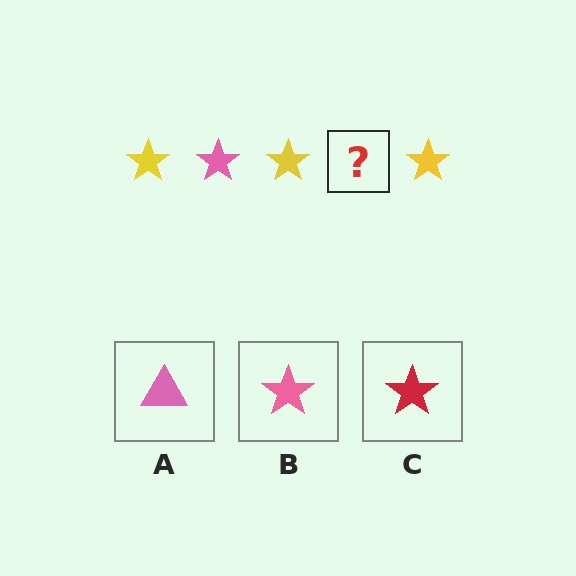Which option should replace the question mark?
Option B.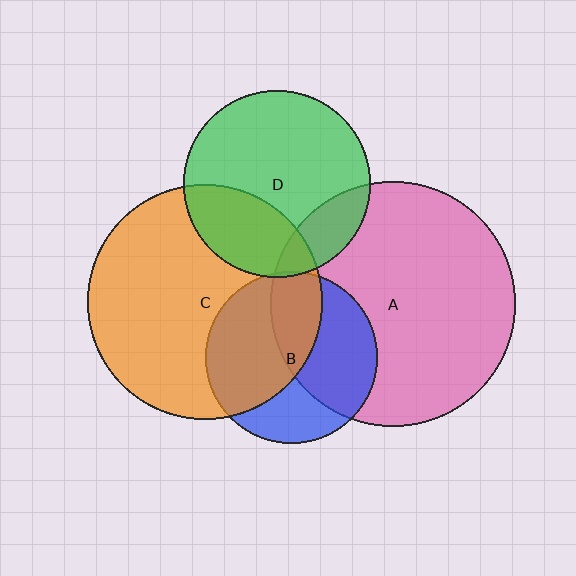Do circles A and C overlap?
Yes.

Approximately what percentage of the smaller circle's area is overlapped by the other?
Approximately 10%.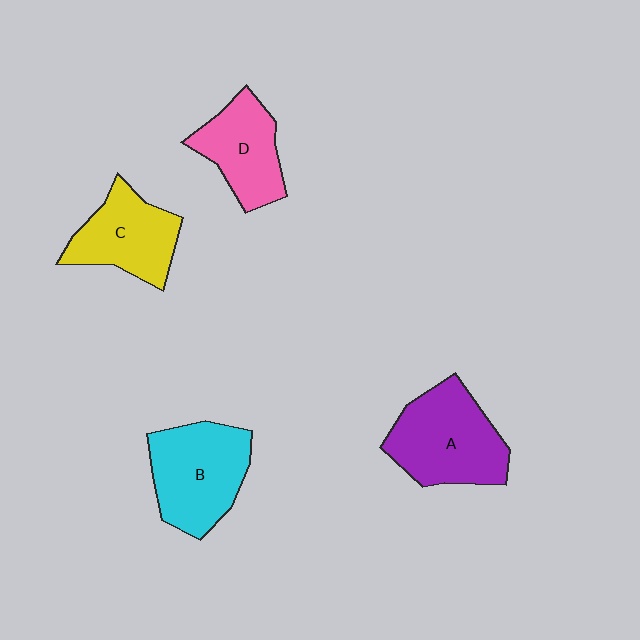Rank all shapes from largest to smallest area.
From largest to smallest: A (purple), B (cyan), C (yellow), D (pink).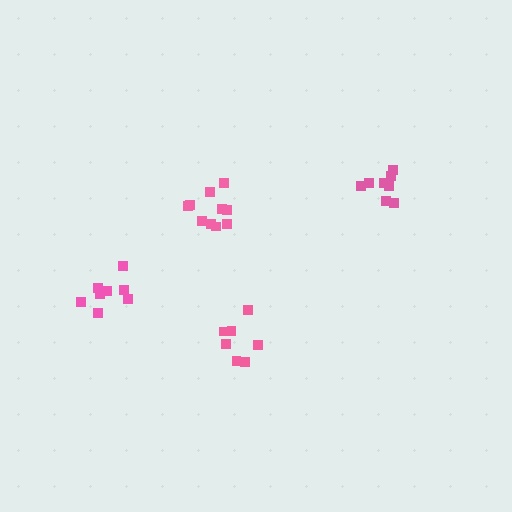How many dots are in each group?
Group 1: 7 dots, Group 2: 10 dots, Group 3: 9 dots, Group 4: 8 dots (34 total).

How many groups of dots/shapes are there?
There are 4 groups.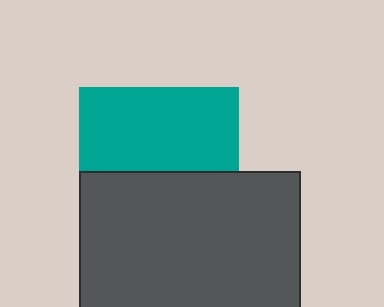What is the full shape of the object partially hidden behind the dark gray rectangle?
The partially hidden object is a teal square.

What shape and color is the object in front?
The object in front is a dark gray rectangle.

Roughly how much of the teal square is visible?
About half of it is visible (roughly 52%).